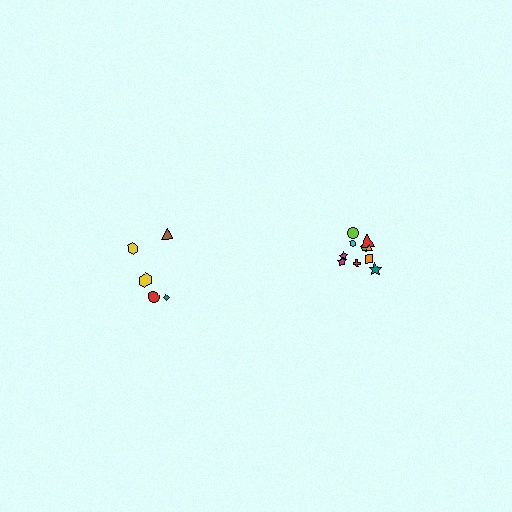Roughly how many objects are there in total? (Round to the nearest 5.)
Roughly 15 objects in total.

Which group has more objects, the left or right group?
The right group.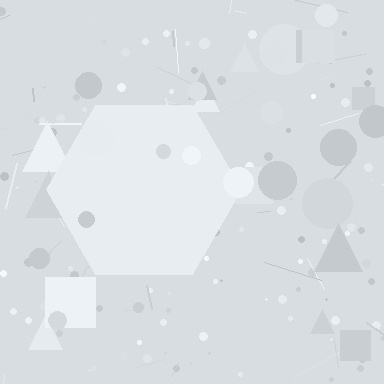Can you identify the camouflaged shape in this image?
The camouflaged shape is a hexagon.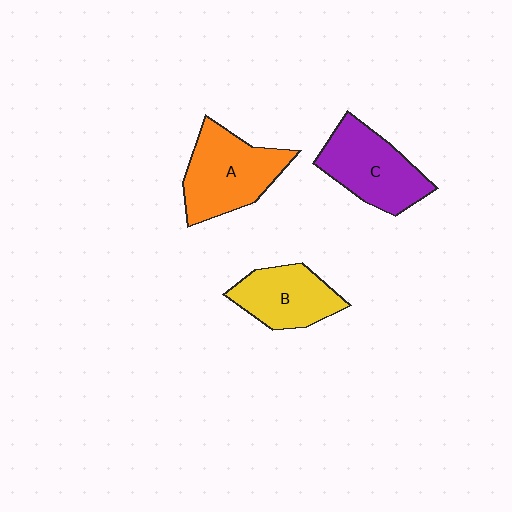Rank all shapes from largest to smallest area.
From largest to smallest: A (orange), C (purple), B (yellow).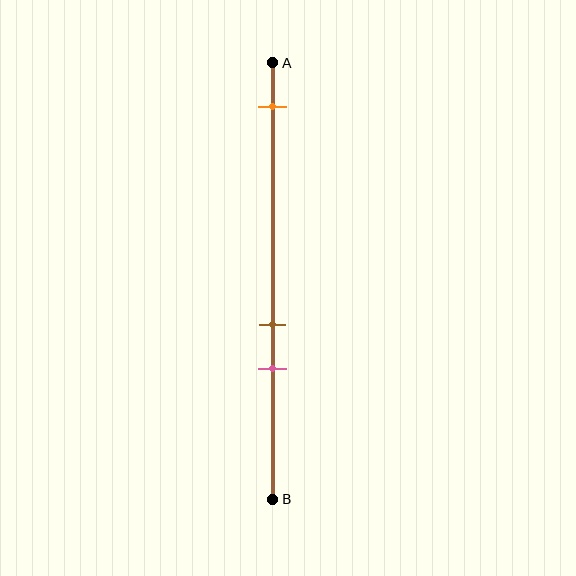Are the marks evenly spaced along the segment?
No, the marks are not evenly spaced.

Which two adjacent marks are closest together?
The brown and pink marks are the closest adjacent pair.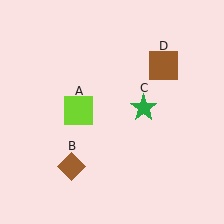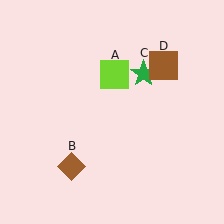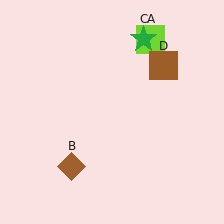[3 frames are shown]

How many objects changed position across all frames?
2 objects changed position: lime square (object A), green star (object C).